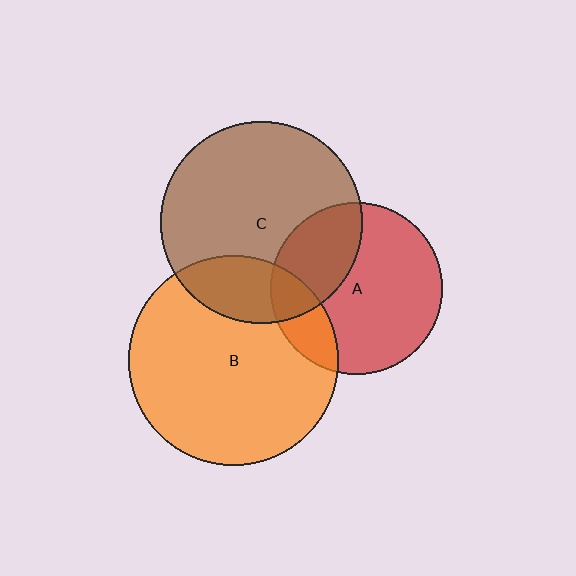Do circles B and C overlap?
Yes.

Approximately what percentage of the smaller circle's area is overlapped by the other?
Approximately 20%.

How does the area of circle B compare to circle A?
Approximately 1.5 times.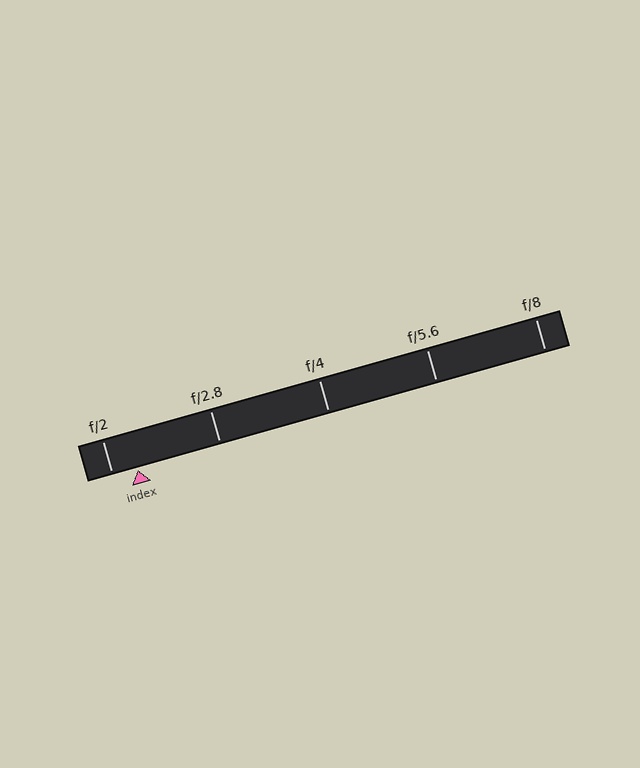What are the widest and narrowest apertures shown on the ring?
The widest aperture shown is f/2 and the narrowest is f/8.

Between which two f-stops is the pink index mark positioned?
The index mark is between f/2 and f/2.8.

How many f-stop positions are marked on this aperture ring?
There are 5 f-stop positions marked.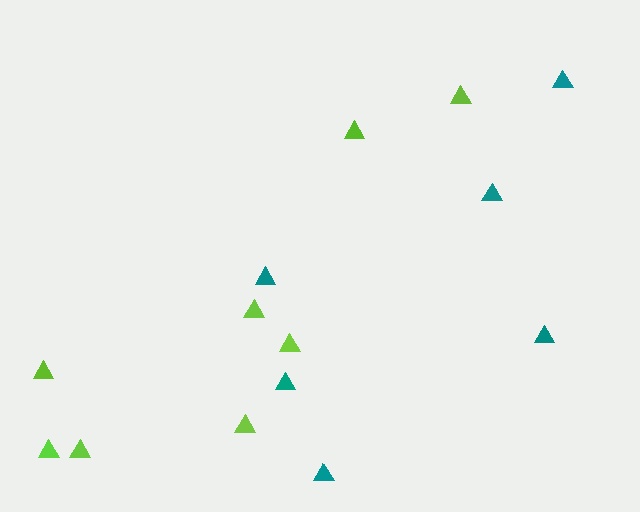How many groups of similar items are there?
There are 2 groups: one group of teal triangles (6) and one group of lime triangles (8).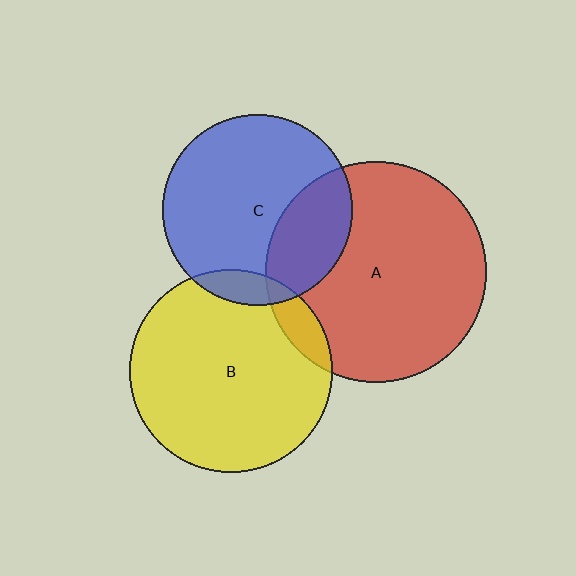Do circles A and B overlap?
Yes.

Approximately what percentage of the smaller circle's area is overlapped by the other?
Approximately 10%.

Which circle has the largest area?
Circle A (red).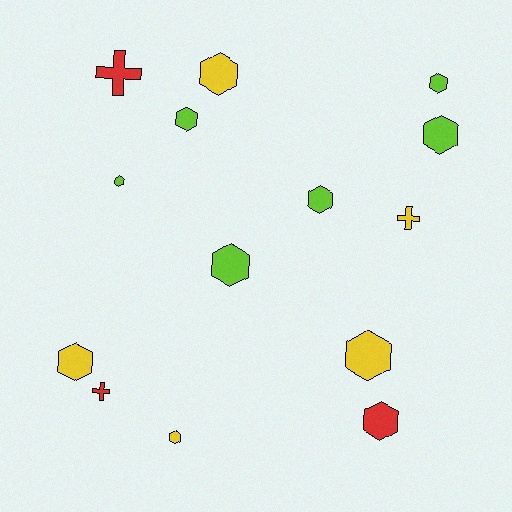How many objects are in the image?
There are 14 objects.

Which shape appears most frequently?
Hexagon, with 11 objects.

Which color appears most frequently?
Lime, with 6 objects.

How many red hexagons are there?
There is 1 red hexagon.